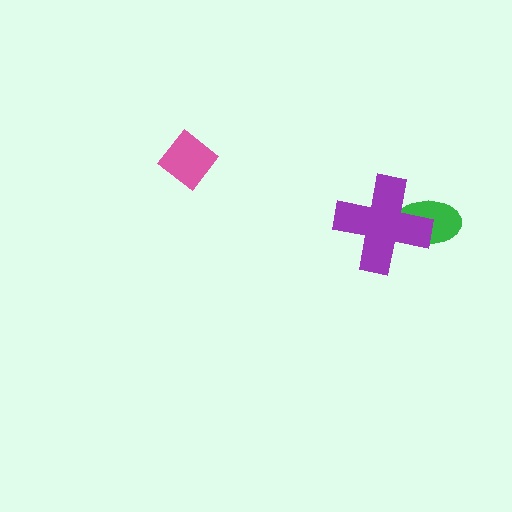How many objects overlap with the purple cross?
1 object overlaps with the purple cross.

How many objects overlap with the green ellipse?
1 object overlaps with the green ellipse.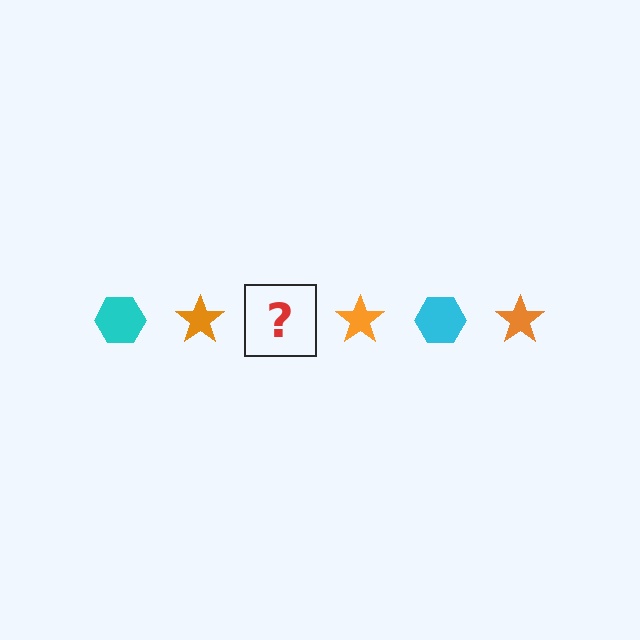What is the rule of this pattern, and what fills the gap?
The rule is that the pattern alternates between cyan hexagon and orange star. The gap should be filled with a cyan hexagon.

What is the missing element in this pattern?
The missing element is a cyan hexagon.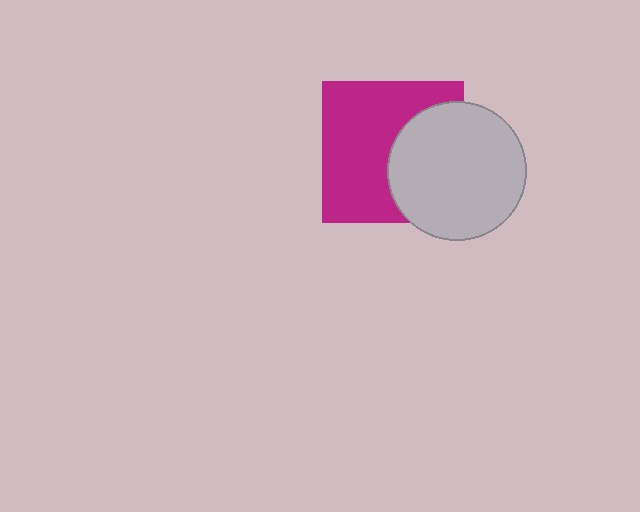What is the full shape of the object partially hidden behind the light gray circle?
The partially hidden object is a magenta square.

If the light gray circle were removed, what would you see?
You would see the complete magenta square.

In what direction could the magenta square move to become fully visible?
The magenta square could move left. That would shift it out from behind the light gray circle entirely.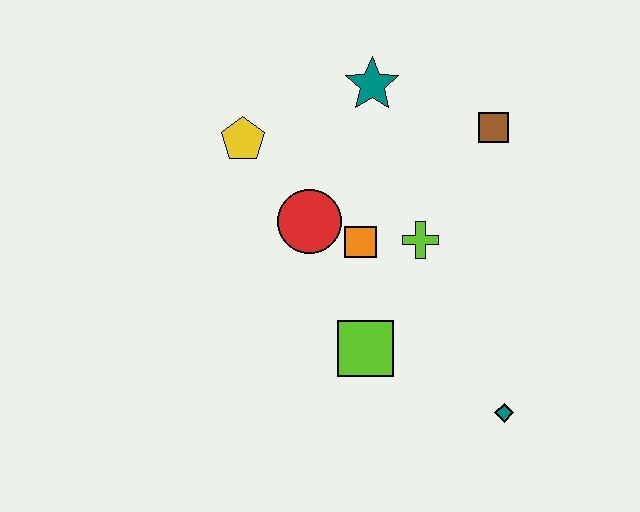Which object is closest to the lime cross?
The orange square is closest to the lime cross.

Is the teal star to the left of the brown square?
Yes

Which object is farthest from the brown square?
The teal diamond is farthest from the brown square.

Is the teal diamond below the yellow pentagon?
Yes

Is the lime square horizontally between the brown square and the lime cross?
No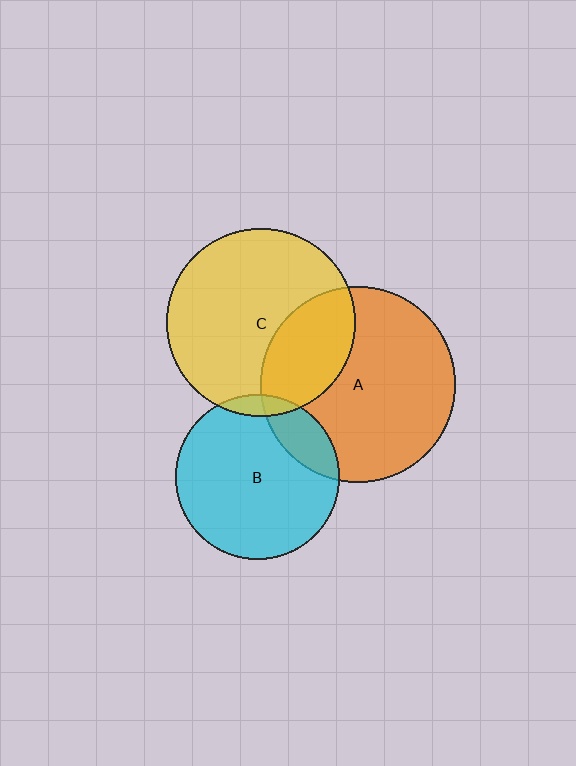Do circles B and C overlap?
Yes.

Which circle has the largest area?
Circle A (orange).